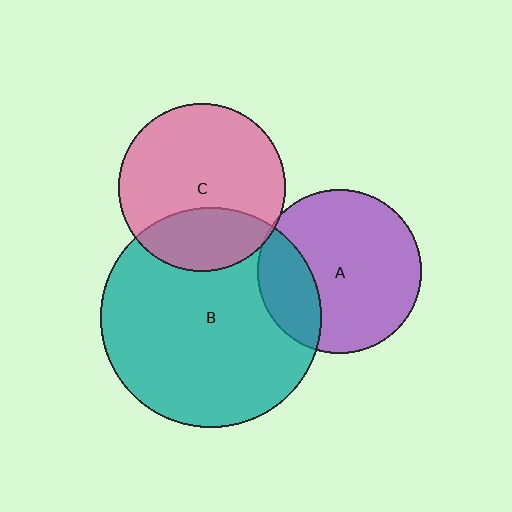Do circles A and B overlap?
Yes.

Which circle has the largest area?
Circle B (teal).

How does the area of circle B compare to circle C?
Approximately 1.7 times.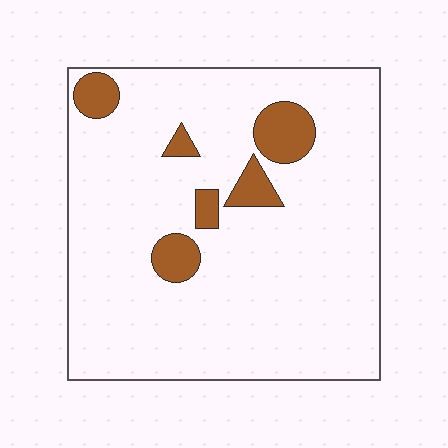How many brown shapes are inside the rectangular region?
6.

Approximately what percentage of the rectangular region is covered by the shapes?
Approximately 10%.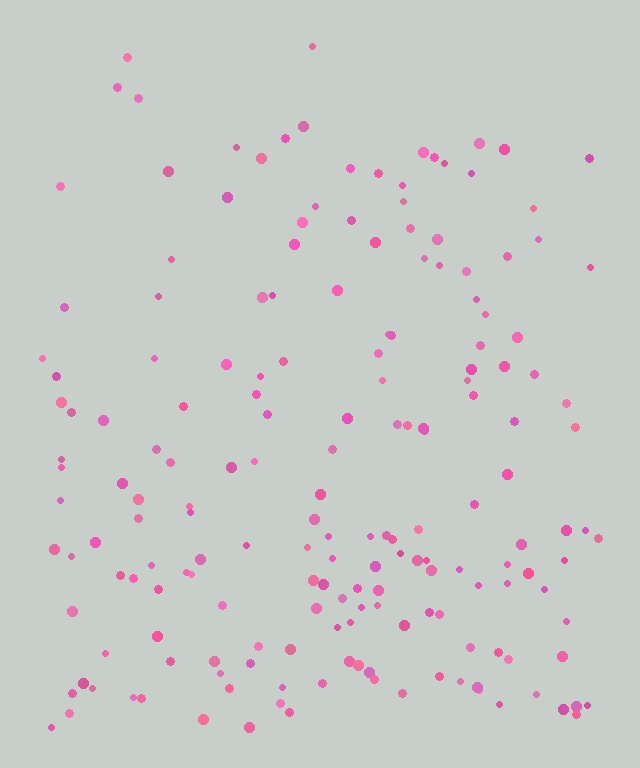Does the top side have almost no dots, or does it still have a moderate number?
Still a moderate number, just noticeably fewer than the bottom.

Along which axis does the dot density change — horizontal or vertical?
Vertical.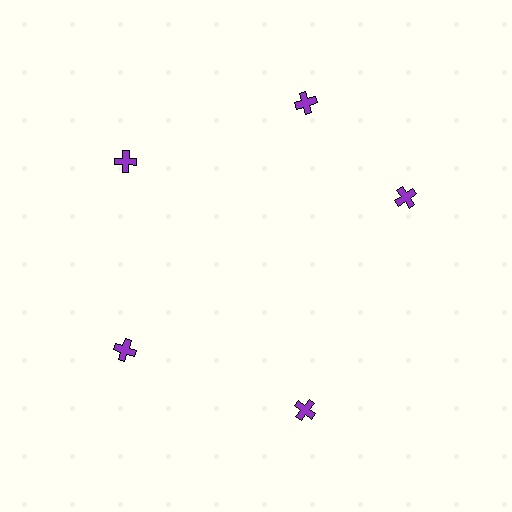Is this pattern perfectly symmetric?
No. The 5 purple crosses are arranged in a ring, but one element near the 3 o'clock position is rotated out of alignment along the ring, breaking the 5-fold rotational symmetry.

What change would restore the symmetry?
The symmetry would be restored by rotating it back into even spacing with its neighbors so that all 5 crosses sit at equal angles and equal distance from the center.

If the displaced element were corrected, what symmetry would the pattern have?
It would have 5-fold rotational symmetry — the pattern would map onto itself every 72 degrees.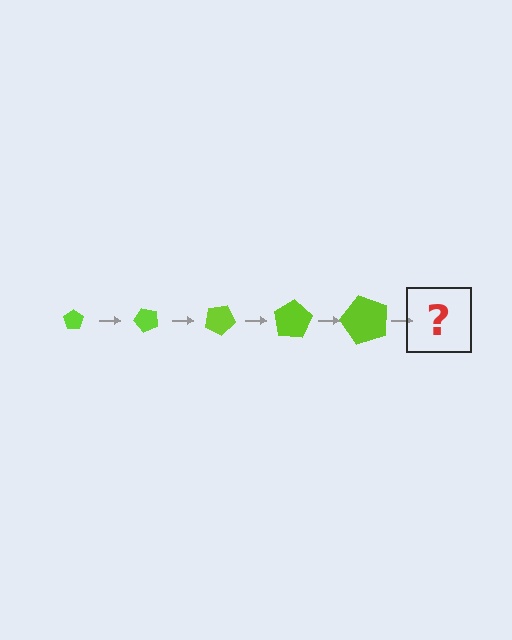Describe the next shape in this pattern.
It should be a pentagon, larger than the previous one and rotated 250 degrees from the start.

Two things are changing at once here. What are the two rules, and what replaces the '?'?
The two rules are that the pentagon grows larger each step and it rotates 50 degrees each step. The '?' should be a pentagon, larger than the previous one and rotated 250 degrees from the start.